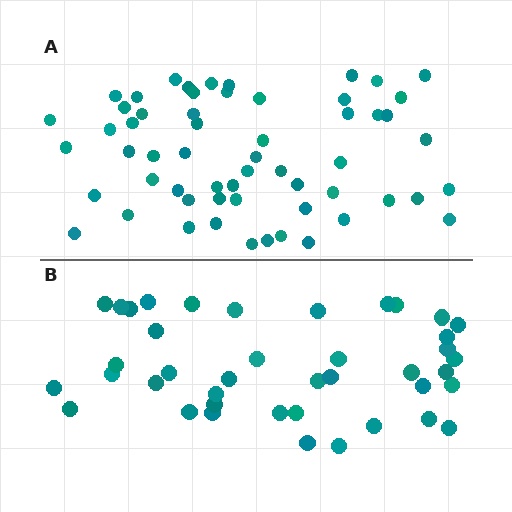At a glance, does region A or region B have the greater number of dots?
Region A (the top region) has more dots.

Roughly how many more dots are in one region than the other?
Region A has approximately 15 more dots than region B.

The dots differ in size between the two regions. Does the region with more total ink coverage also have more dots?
No. Region B has more total ink coverage because its dots are larger, but region A actually contains more individual dots. Total area can be misleading — the number of items is what matters here.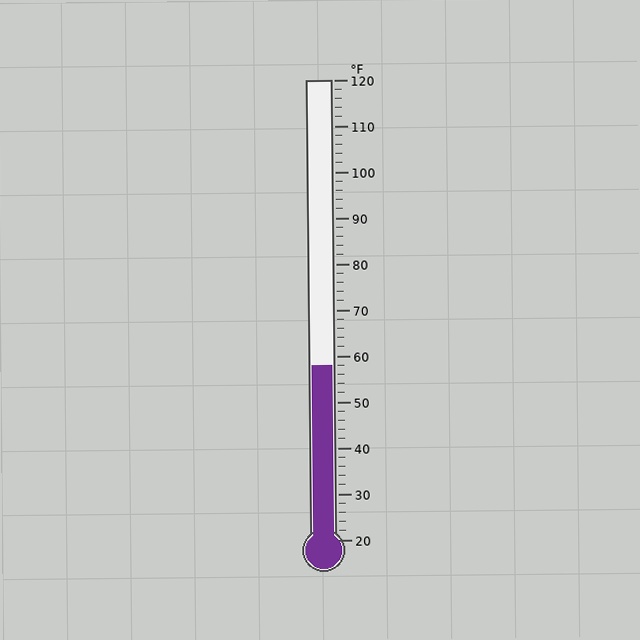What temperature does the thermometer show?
The thermometer shows approximately 58°F.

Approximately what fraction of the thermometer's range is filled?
The thermometer is filled to approximately 40% of its range.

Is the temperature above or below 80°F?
The temperature is below 80°F.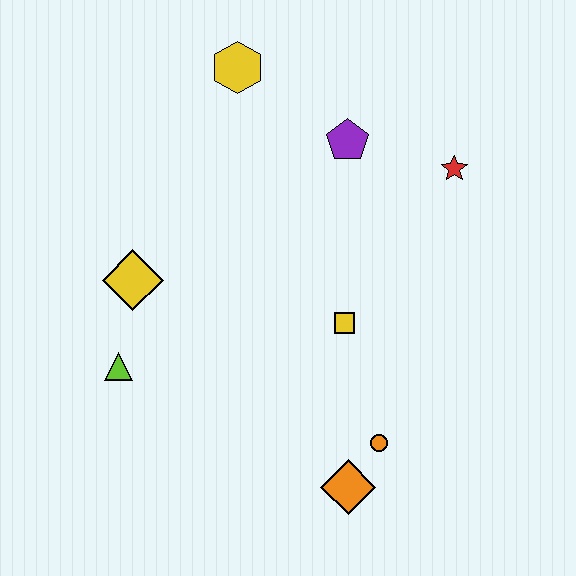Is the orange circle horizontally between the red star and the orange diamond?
Yes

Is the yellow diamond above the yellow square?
Yes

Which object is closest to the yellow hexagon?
The purple pentagon is closest to the yellow hexagon.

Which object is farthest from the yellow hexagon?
The orange diamond is farthest from the yellow hexagon.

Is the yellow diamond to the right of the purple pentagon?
No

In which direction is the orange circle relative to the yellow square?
The orange circle is below the yellow square.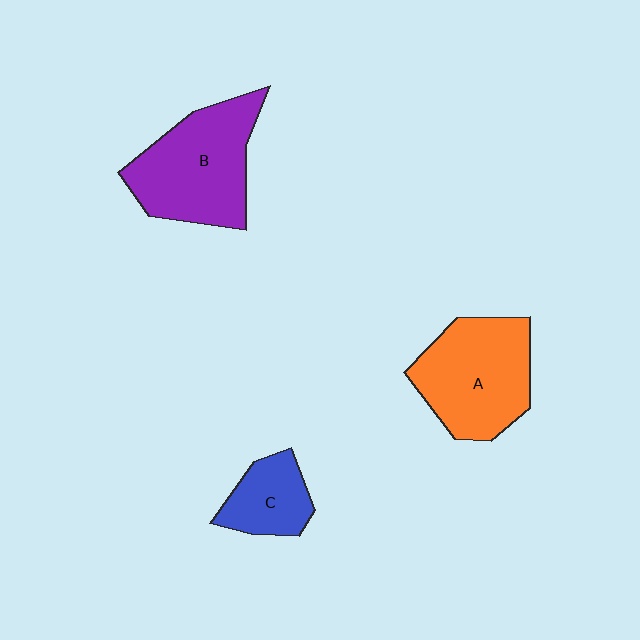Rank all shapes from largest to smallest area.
From largest to smallest: B (purple), A (orange), C (blue).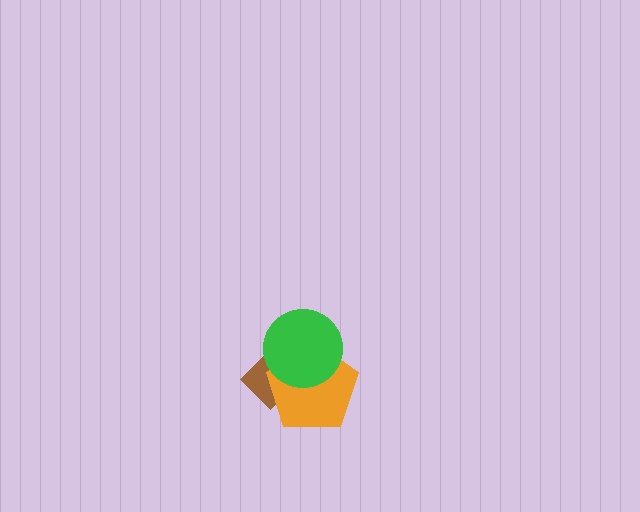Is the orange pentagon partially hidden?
Yes, it is partially covered by another shape.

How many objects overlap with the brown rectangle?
2 objects overlap with the brown rectangle.